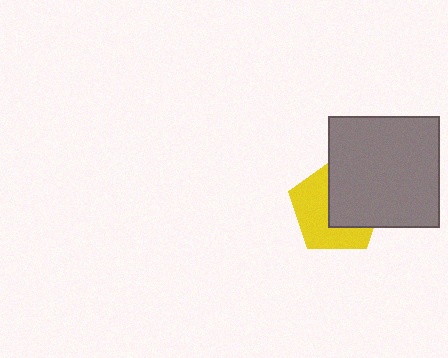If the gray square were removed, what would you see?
You would see the complete yellow pentagon.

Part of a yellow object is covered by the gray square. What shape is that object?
It is a pentagon.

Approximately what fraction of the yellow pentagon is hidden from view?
Roughly 49% of the yellow pentagon is hidden behind the gray square.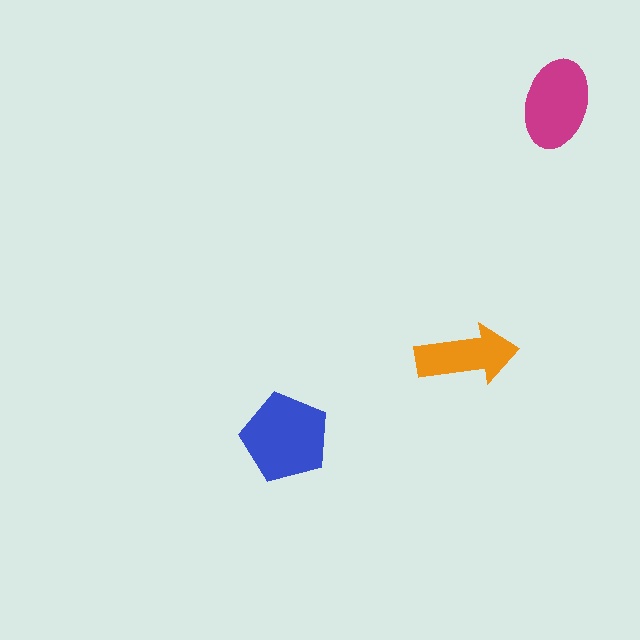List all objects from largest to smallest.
The blue pentagon, the magenta ellipse, the orange arrow.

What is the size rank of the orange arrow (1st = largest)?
3rd.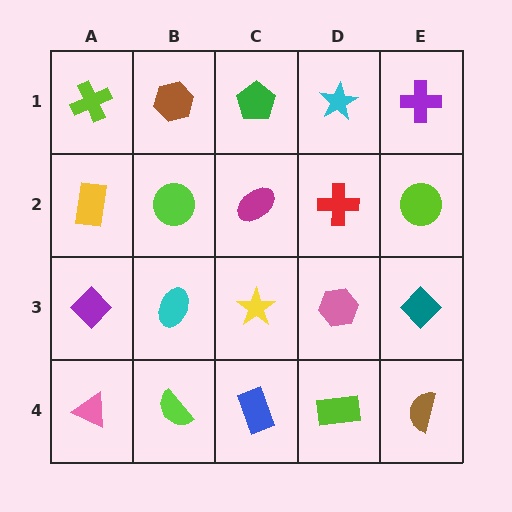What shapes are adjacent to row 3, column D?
A red cross (row 2, column D), a lime rectangle (row 4, column D), a yellow star (row 3, column C), a teal diamond (row 3, column E).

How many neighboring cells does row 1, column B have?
3.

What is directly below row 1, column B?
A lime circle.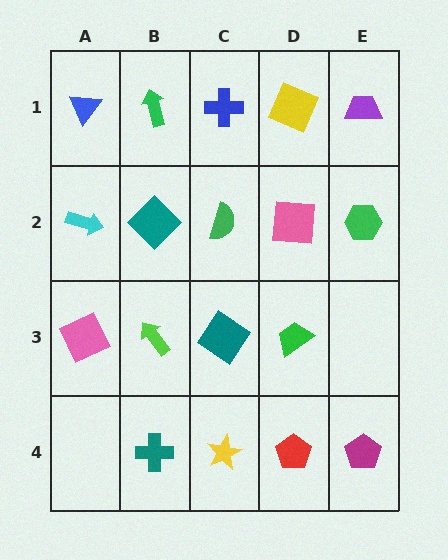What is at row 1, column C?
A blue cross.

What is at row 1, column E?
A purple trapezoid.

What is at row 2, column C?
A green semicircle.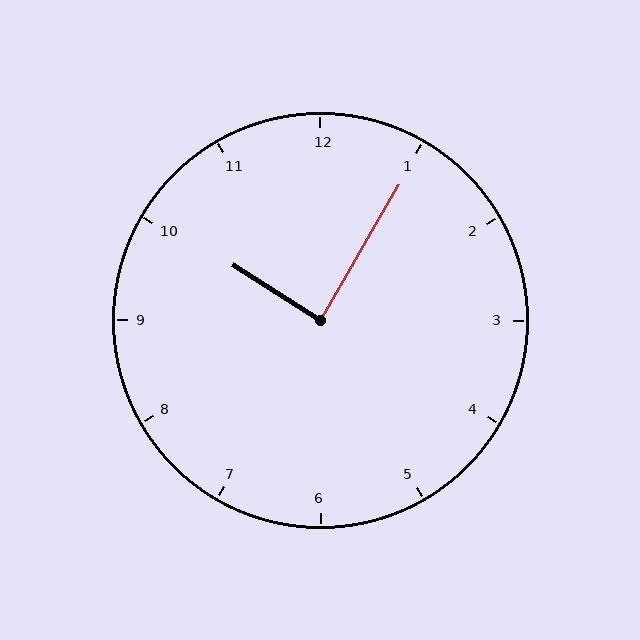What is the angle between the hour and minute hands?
Approximately 88 degrees.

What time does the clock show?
10:05.